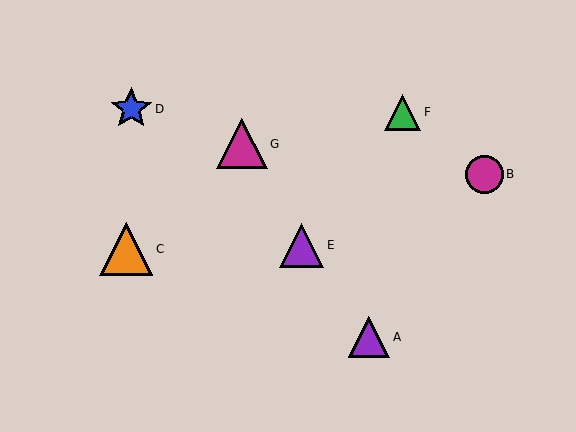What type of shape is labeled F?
Shape F is a green triangle.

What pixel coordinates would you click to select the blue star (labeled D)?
Click at (131, 109) to select the blue star D.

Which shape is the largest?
The orange triangle (labeled C) is the largest.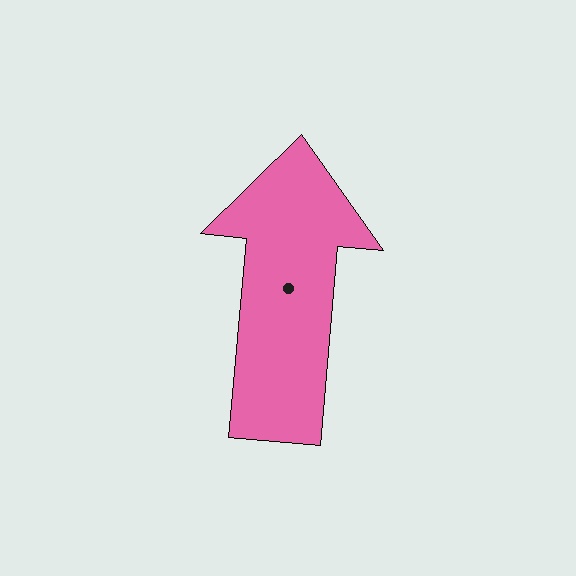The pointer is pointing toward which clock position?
Roughly 12 o'clock.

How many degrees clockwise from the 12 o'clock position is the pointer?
Approximately 5 degrees.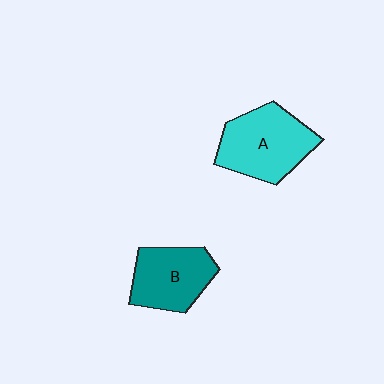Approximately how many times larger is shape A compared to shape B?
Approximately 1.2 times.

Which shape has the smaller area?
Shape B (teal).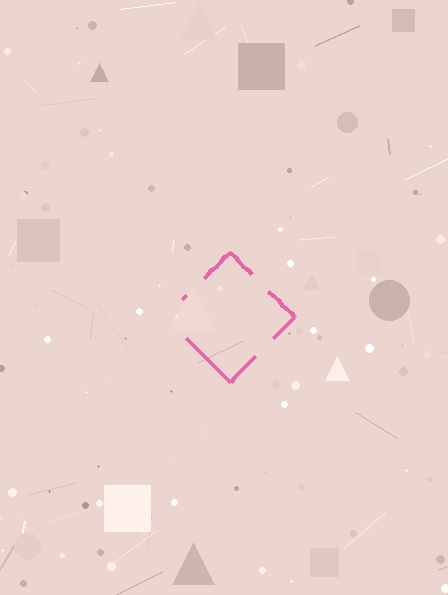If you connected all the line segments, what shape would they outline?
They would outline a diamond.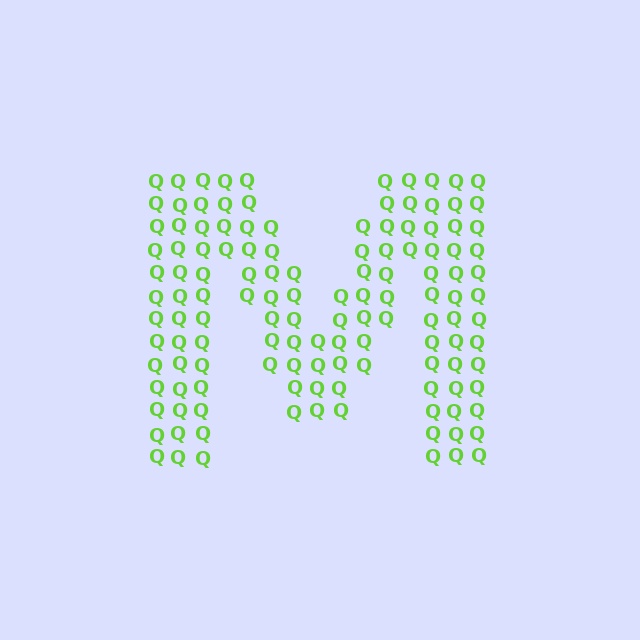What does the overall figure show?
The overall figure shows the letter M.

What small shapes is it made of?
It is made of small letter Q's.